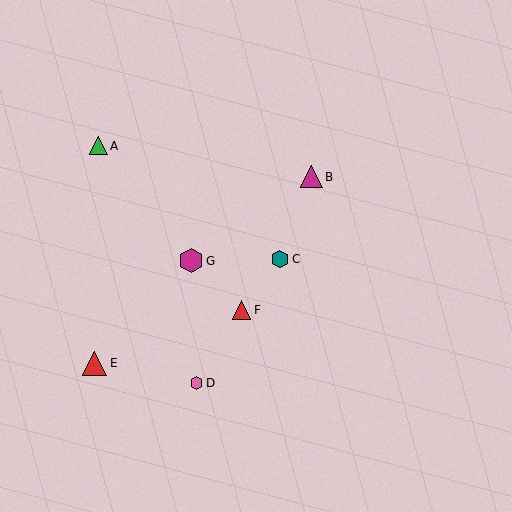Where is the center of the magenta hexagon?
The center of the magenta hexagon is at (191, 261).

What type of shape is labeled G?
Shape G is a magenta hexagon.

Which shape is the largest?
The magenta hexagon (labeled G) is the largest.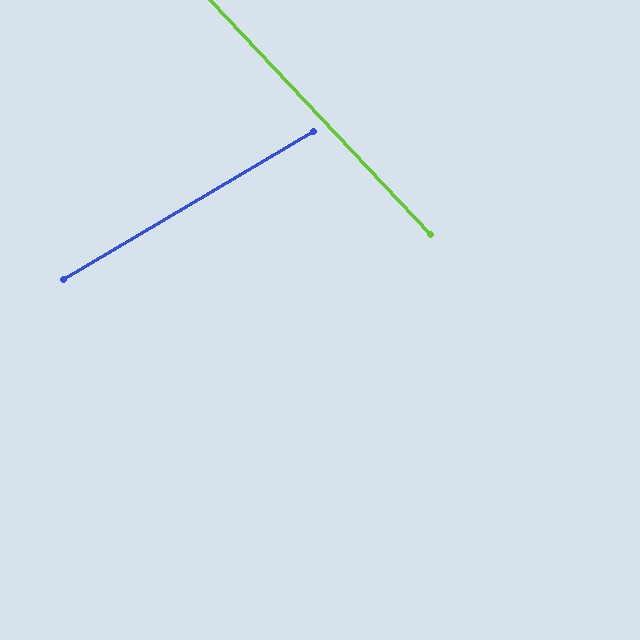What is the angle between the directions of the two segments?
Approximately 77 degrees.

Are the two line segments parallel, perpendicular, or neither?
Neither parallel nor perpendicular — they differ by about 77°.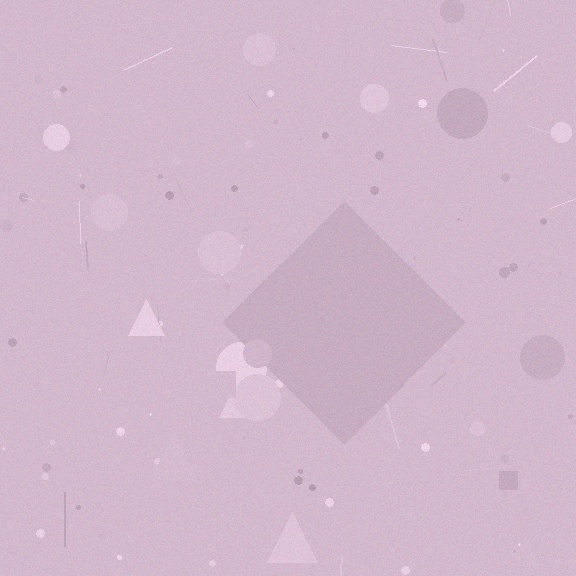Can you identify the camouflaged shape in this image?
The camouflaged shape is a diamond.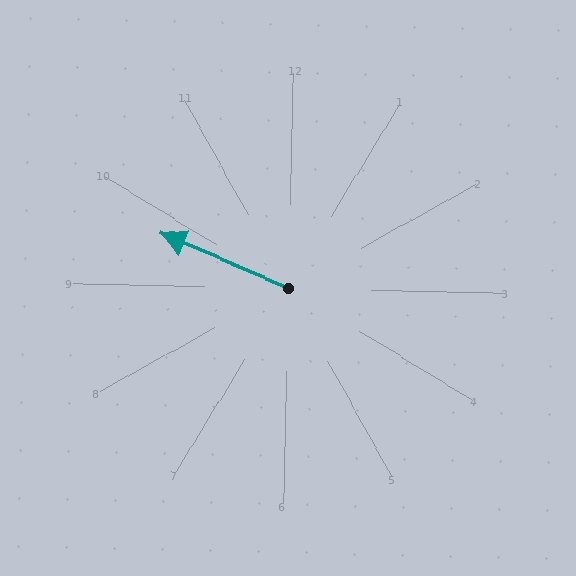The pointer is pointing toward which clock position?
Roughly 10 o'clock.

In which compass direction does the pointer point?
West.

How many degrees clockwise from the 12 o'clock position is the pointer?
Approximately 292 degrees.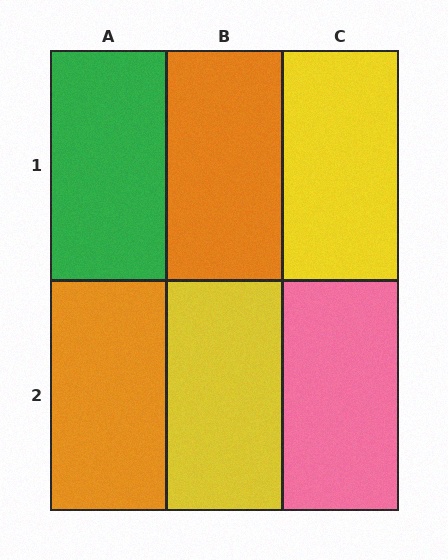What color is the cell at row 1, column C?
Yellow.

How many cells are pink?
1 cell is pink.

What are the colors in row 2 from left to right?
Orange, yellow, pink.